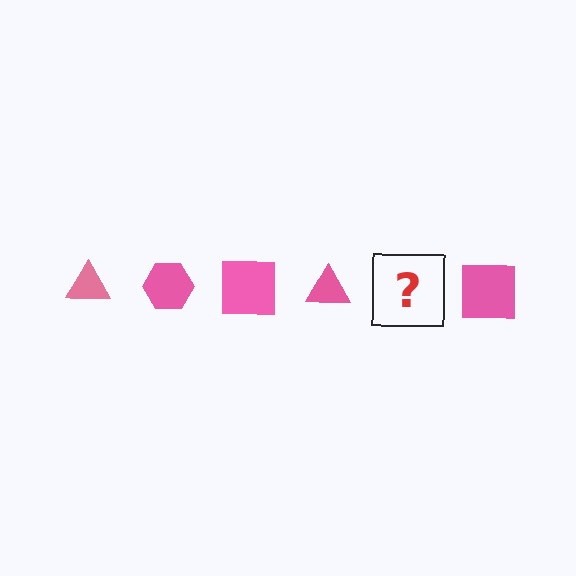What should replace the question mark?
The question mark should be replaced with a pink hexagon.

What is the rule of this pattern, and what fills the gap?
The rule is that the pattern cycles through triangle, hexagon, square shapes in pink. The gap should be filled with a pink hexagon.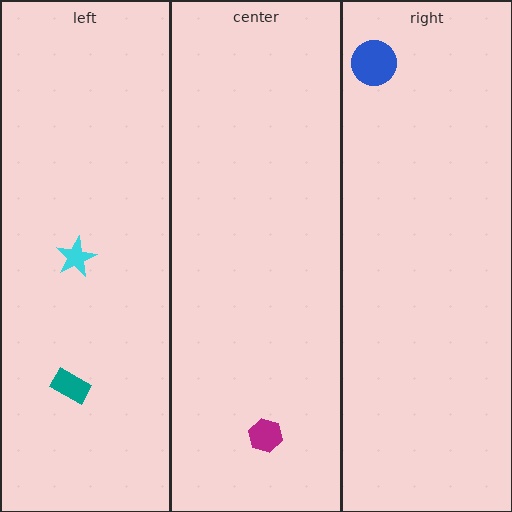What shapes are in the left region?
The teal rectangle, the cyan star.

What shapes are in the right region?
The blue circle.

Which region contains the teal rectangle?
The left region.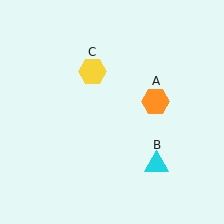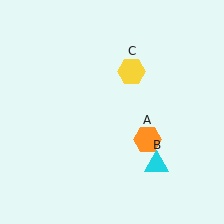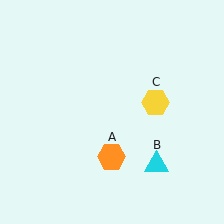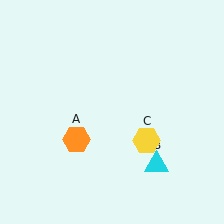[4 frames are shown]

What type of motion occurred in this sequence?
The orange hexagon (object A), yellow hexagon (object C) rotated clockwise around the center of the scene.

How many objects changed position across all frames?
2 objects changed position: orange hexagon (object A), yellow hexagon (object C).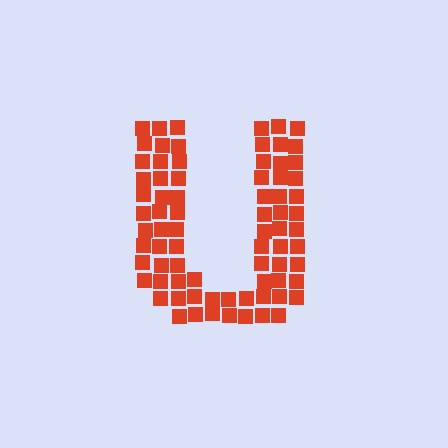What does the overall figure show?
The overall figure shows the letter U.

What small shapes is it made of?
It is made of small squares.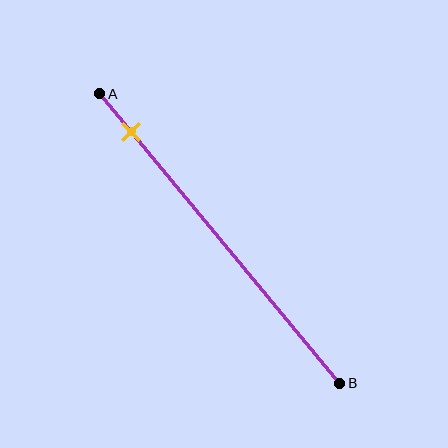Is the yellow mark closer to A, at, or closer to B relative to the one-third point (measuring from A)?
The yellow mark is closer to point A than the one-third point of segment AB.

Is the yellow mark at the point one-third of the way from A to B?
No, the mark is at about 15% from A, not at the 33% one-third point.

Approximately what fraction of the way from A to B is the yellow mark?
The yellow mark is approximately 15% of the way from A to B.